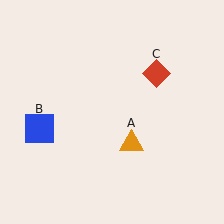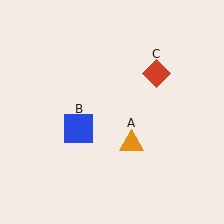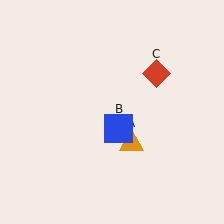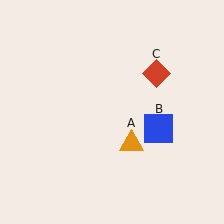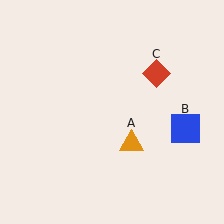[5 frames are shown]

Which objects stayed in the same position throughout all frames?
Orange triangle (object A) and red diamond (object C) remained stationary.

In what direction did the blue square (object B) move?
The blue square (object B) moved right.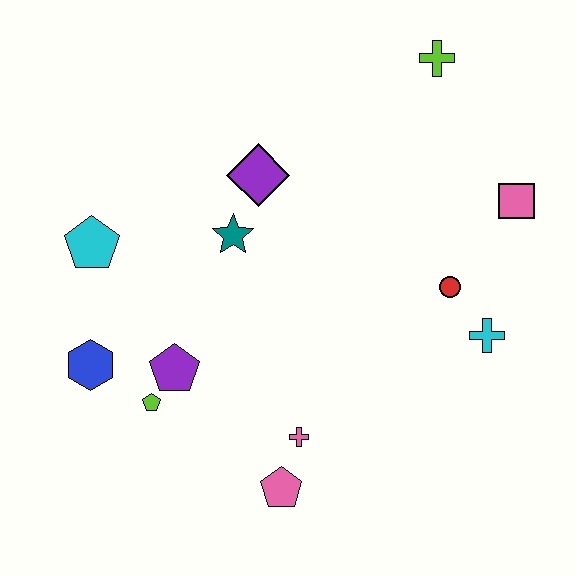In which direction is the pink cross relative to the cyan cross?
The pink cross is to the left of the cyan cross.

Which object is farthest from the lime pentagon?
The lime cross is farthest from the lime pentagon.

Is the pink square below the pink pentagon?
No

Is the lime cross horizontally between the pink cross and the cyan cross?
Yes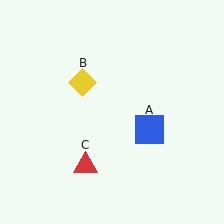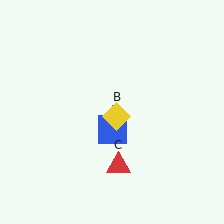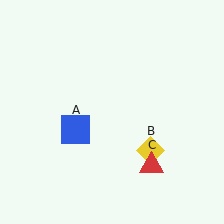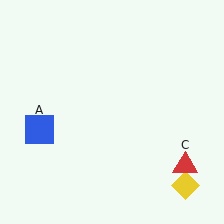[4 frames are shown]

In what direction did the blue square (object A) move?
The blue square (object A) moved left.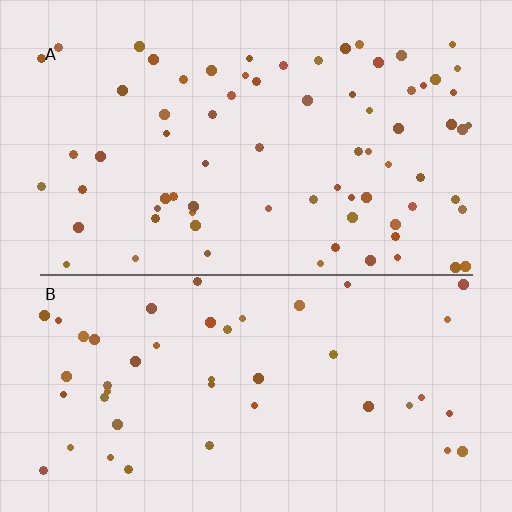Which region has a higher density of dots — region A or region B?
A (the top).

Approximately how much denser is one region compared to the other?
Approximately 1.6× — region A over region B.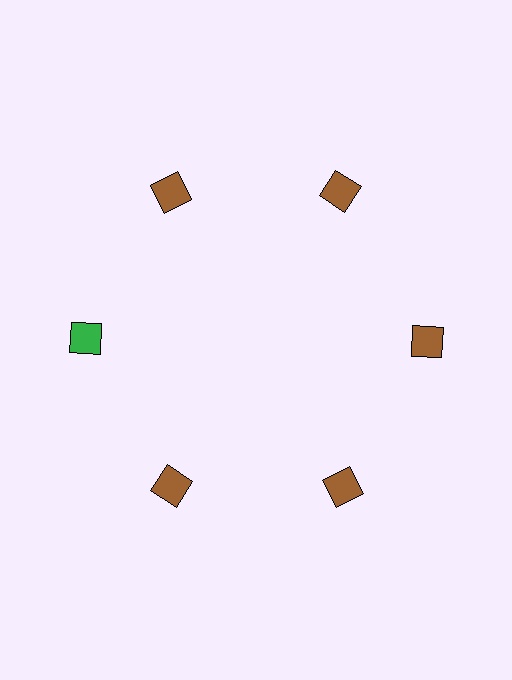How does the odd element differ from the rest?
It has a different color: green instead of brown.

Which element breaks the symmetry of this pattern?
The green diamond at roughly the 9 o'clock position breaks the symmetry. All other shapes are brown diamonds.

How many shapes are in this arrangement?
There are 6 shapes arranged in a ring pattern.